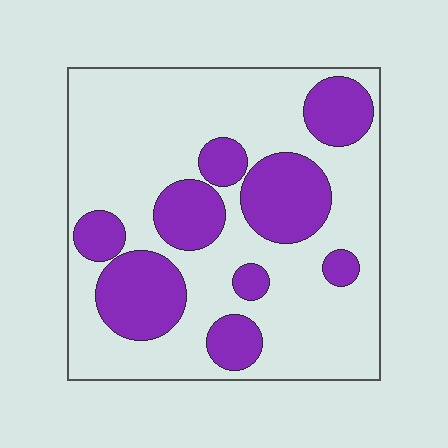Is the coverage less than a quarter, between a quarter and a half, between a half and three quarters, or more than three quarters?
Between a quarter and a half.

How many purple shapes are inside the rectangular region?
9.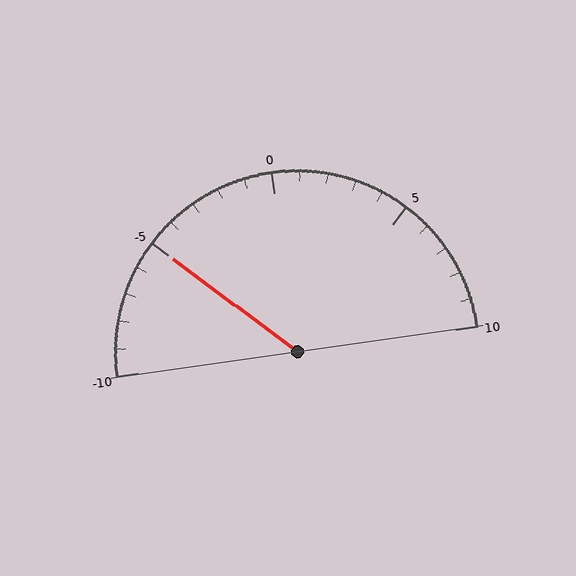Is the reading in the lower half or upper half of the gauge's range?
The reading is in the lower half of the range (-10 to 10).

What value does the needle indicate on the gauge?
The needle indicates approximately -5.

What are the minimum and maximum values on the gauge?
The gauge ranges from -10 to 10.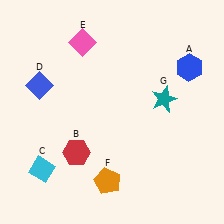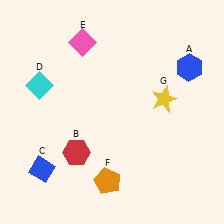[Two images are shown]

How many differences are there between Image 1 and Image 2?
There are 3 differences between the two images.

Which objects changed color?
C changed from cyan to blue. D changed from blue to cyan. G changed from teal to yellow.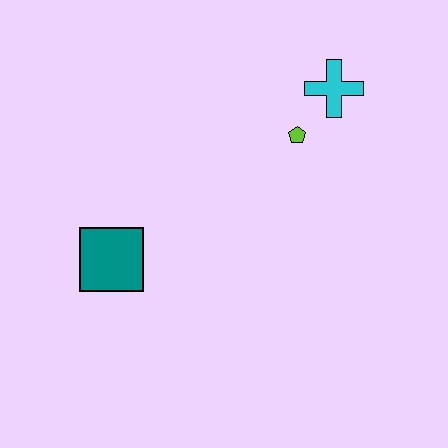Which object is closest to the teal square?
The lime pentagon is closest to the teal square.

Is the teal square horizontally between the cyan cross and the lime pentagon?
No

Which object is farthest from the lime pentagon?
The teal square is farthest from the lime pentagon.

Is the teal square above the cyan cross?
No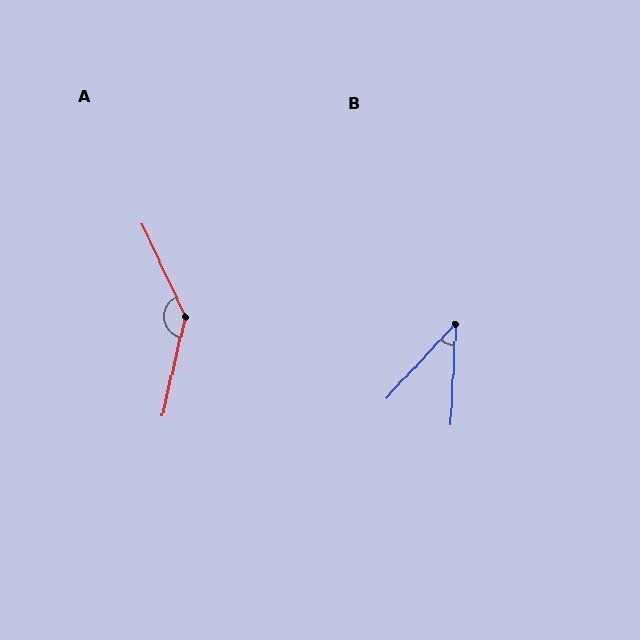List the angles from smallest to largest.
B (40°), A (142°).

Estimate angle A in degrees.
Approximately 142 degrees.